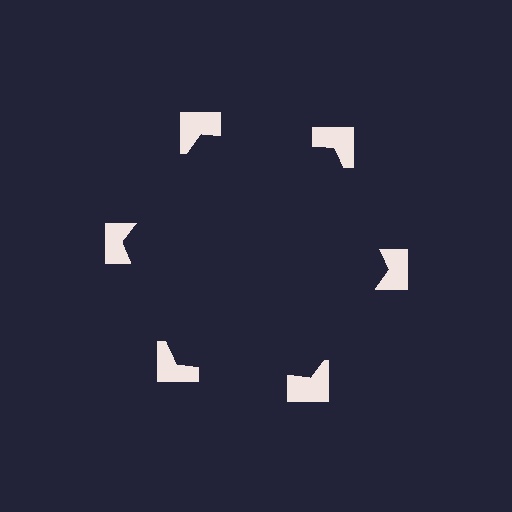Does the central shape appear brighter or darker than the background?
It typically appears slightly darker than the background, even though no actual brightness change is drawn.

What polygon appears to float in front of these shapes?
An illusory hexagon — its edges are inferred from the aligned wedge cuts in the notched squares, not physically drawn.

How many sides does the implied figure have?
6 sides.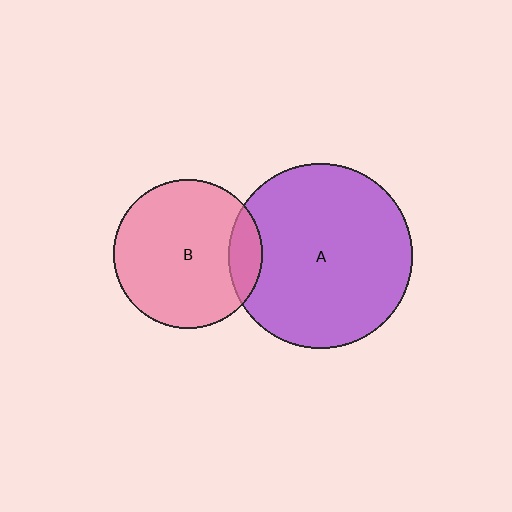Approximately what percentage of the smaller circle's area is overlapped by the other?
Approximately 15%.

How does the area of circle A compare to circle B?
Approximately 1.5 times.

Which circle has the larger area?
Circle A (purple).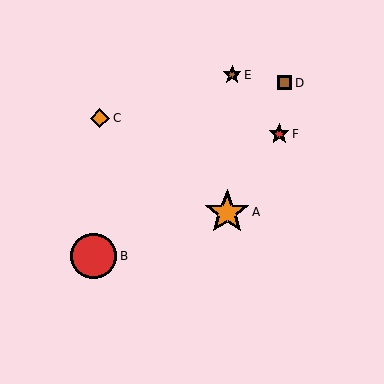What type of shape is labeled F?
Shape F is a red star.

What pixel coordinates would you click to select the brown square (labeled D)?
Click at (284, 83) to select the brown square D.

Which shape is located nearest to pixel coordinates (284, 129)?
The red star (labeled F) at (279, 134) is nearest to that location.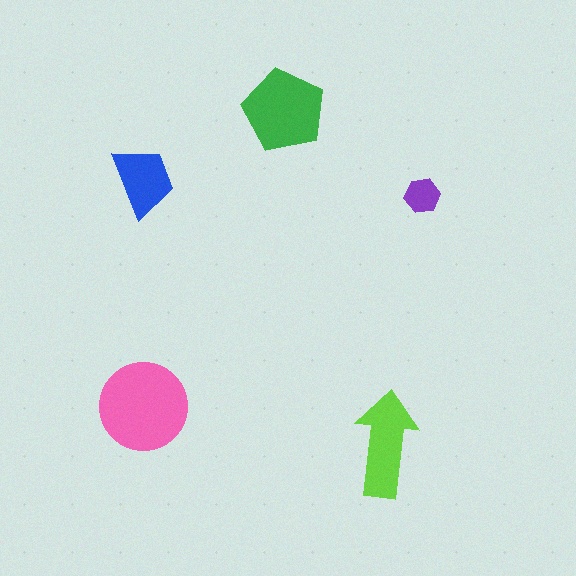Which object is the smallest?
The purple hexagon.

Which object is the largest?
The pink circle.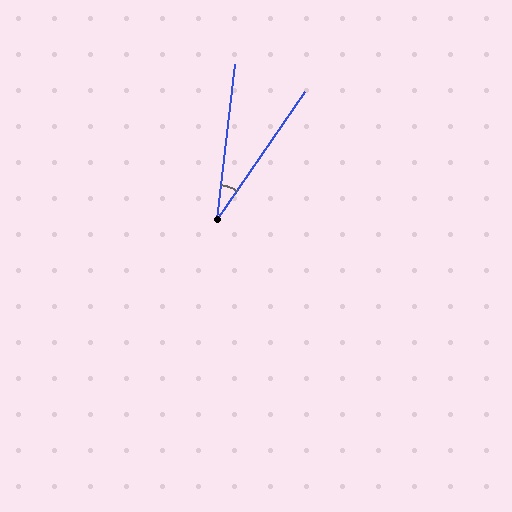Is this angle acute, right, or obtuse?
It is acute.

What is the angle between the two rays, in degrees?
Approximately 28 degrees.